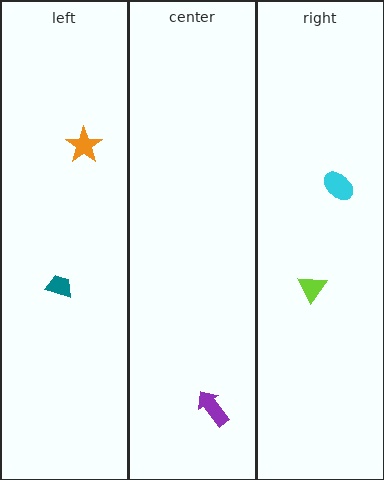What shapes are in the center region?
The purple arrow.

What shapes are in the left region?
The teal trapezoid, the orange star.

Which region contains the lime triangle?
The right region.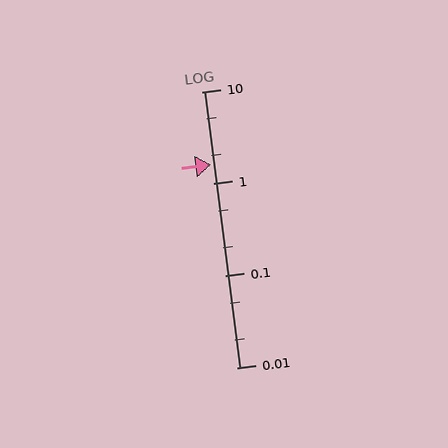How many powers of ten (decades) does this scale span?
The scale spans 3 decades, from 0.01 to 10.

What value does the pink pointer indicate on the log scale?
The pointer indicates approximately 1.6.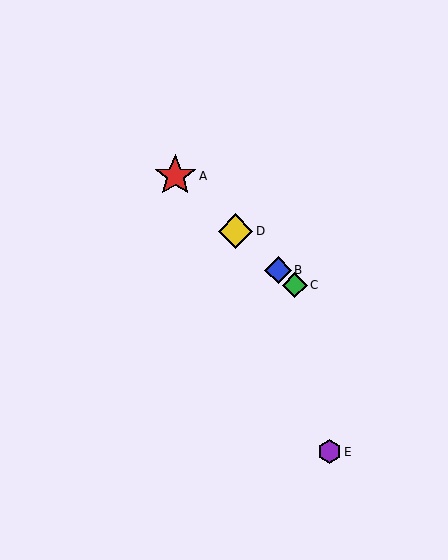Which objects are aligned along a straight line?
Objects A, B, C, D are aligned along a straight line.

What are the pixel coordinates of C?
Object C is at (295, 285).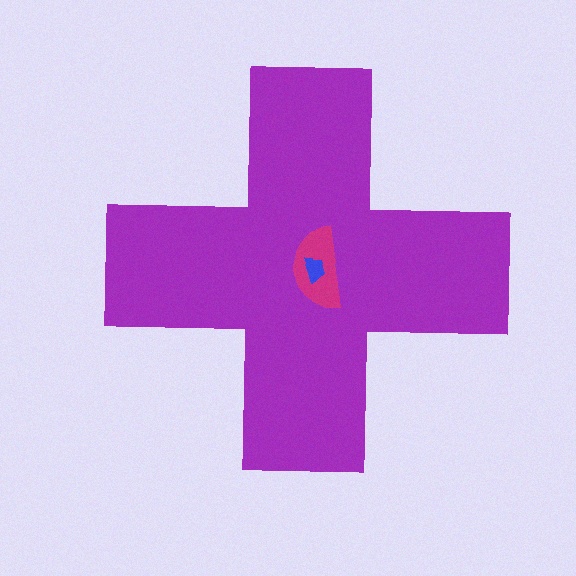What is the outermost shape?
The purple cross.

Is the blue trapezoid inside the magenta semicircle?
Yes.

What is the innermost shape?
The blue trapezoid.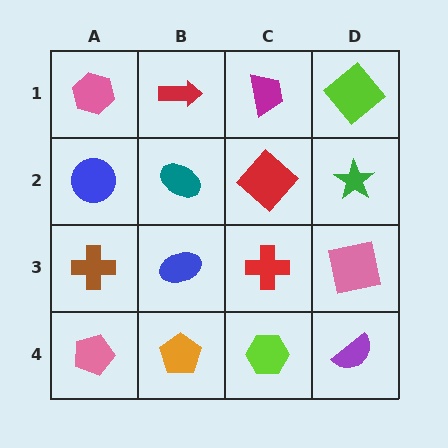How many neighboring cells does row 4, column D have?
2.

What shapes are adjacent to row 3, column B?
A teal ellipse (row 2, column B), an orange pentagon (row 4, column B), a brown cross (row 3, column A), a red cross (row 3, column C).